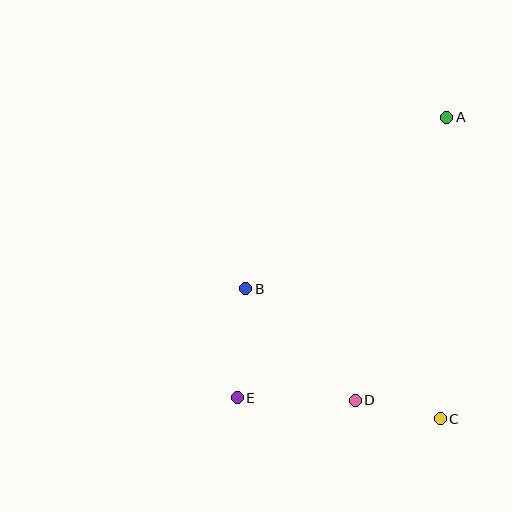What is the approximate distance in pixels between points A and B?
The distance between A and B is approximately 264 pixels.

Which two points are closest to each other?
Points C and D are closest to each other.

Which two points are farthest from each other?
Points A and E are farthest from each other.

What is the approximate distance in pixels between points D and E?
The distance between D and E is approximately 118 pixels.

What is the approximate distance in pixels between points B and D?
The distance between B and D is approximately 156 pixels.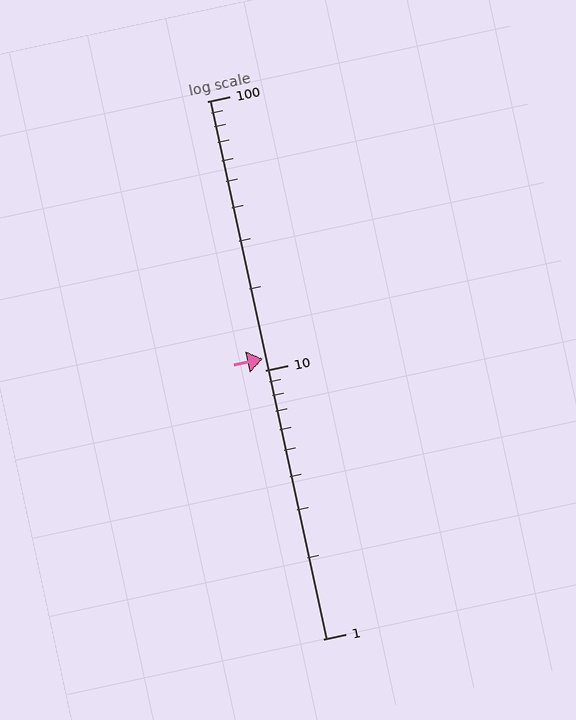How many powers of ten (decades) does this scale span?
The scale spans 2 decades, from 1 to 100.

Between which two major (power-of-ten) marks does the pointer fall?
The pointer is between 10 and 100.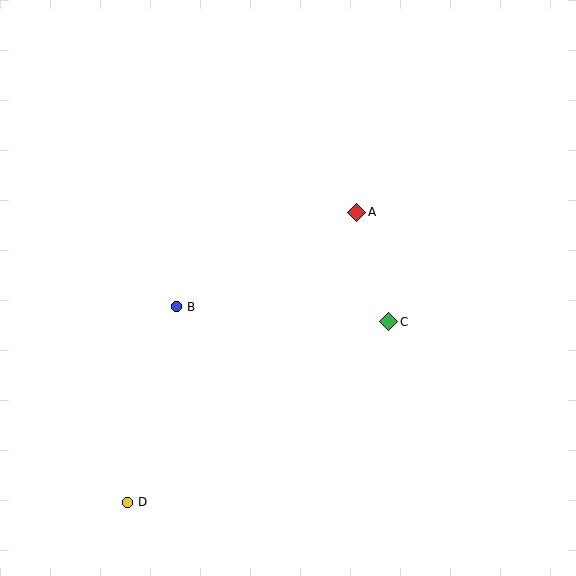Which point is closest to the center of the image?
Point A at (357, 212) is closest to the center.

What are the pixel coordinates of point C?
Point C is at (389, 322).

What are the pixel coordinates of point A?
Point A is at (357, 212).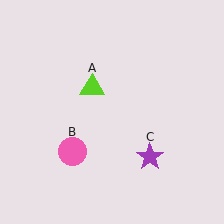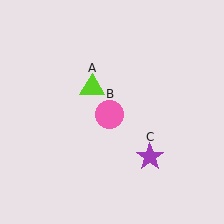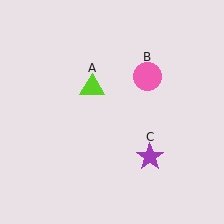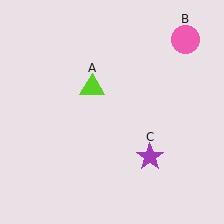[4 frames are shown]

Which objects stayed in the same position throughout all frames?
Lime triangle (object A) and purple star (object C) remained stationary.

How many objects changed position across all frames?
1 object changed position: pink circle (object B).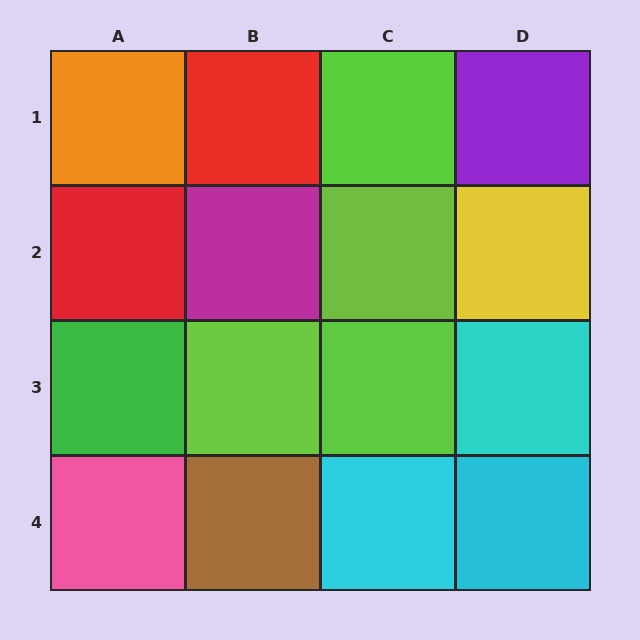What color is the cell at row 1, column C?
Lime.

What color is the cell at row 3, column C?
Lime.